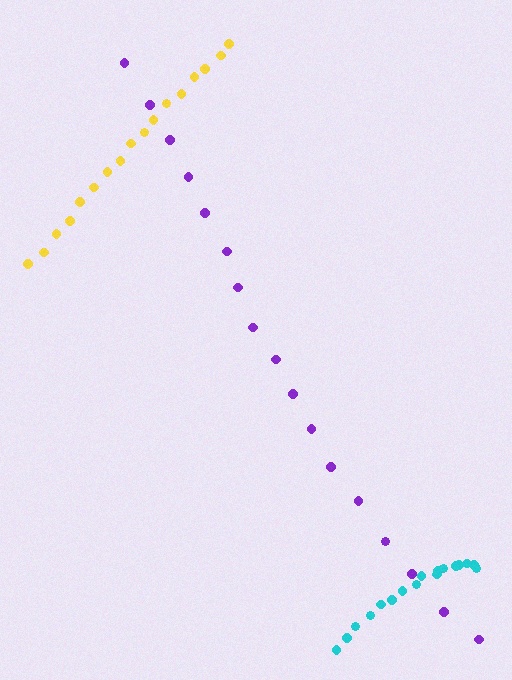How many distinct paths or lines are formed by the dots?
There are 3 distinct paths.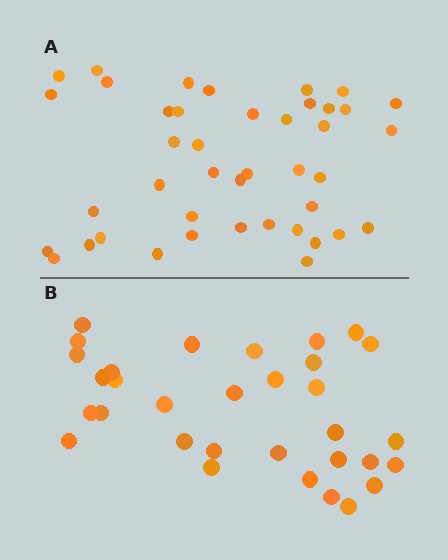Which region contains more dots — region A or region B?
Region A (the top region) has more dots.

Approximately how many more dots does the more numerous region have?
Region A has roughly 10 or so more dots than region B.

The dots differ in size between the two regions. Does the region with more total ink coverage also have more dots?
No. Region B has more total ink coverage because its dots are larger, but region A actually contains more individual dots. Total area can be misleading — the number of items is what matters here.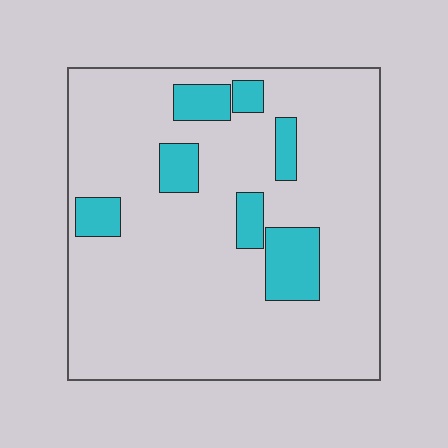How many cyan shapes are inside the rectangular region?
7.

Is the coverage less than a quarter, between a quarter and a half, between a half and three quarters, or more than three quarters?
Less than a quarter.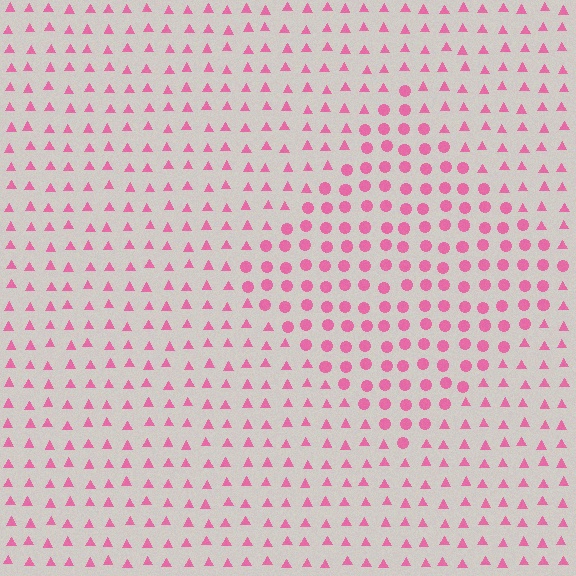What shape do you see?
I see a diamond.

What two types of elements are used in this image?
The image uses circles inside the diamond region and triangles outside it.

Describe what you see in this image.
The image is filled with small pink elements arranged in a uniform grid. A diamond-shaped region contains circles, while the surrounding area contains triangles. The boundary is defined purely by the change in element shape.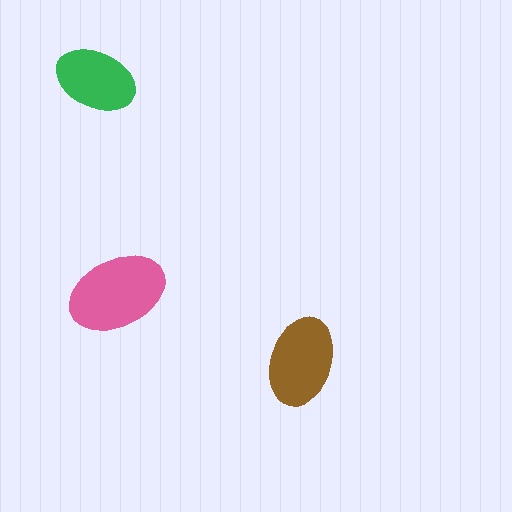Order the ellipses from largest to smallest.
the pink one, the brown one, the green one.